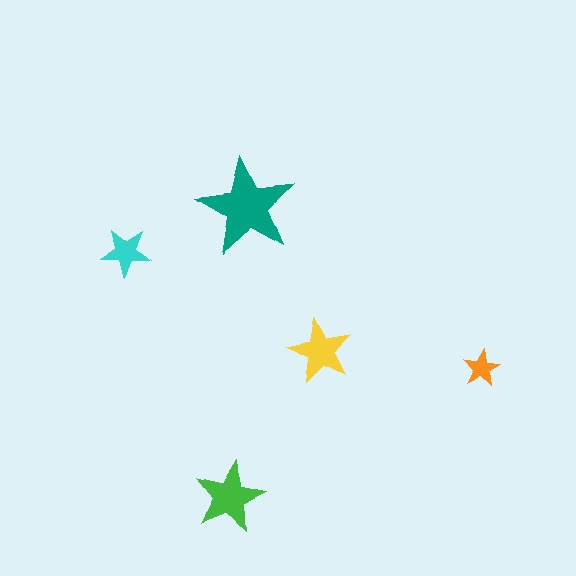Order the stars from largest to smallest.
the teal one, the green one, the yellow one, the cyan one, the orange one.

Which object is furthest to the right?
The orange star is rightmost.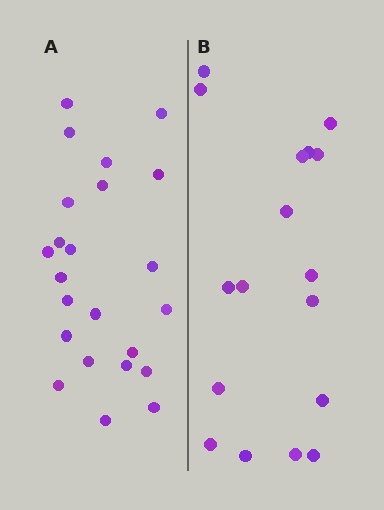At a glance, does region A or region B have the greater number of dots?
Region A (the left region) has more dots.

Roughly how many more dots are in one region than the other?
Region A has about 6 more dots than region B.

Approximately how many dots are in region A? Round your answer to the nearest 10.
About 20 dots. (The exact count is 23, which rounds to 20.)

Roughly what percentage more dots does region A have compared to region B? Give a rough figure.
About 35% more.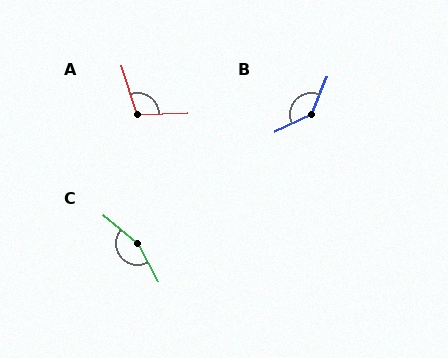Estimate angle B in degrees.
Approximately 138 degrees.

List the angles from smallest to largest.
A (106°), B (138°), C (158°).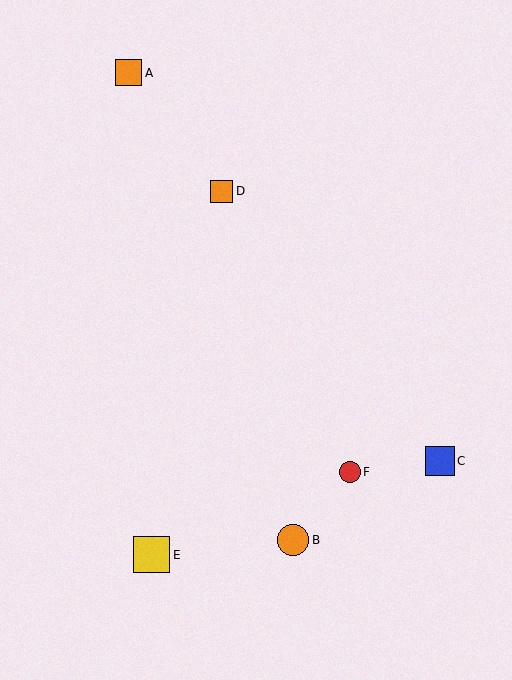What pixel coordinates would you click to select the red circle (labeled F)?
Click at (350, 472) to select the red circle F.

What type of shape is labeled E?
Shape E is a yellow square.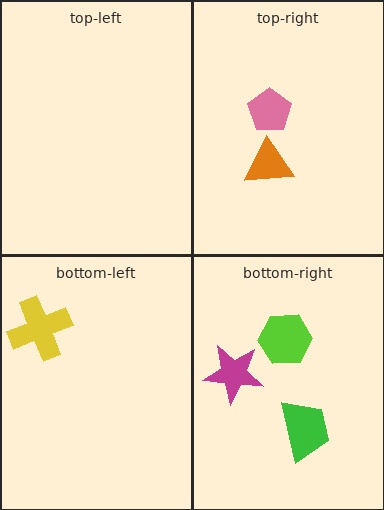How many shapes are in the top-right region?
2.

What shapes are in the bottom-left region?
The yellow cross.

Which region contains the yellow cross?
The bottom-left region.